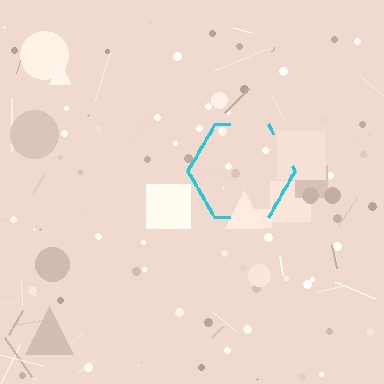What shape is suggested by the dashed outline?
The dashed outline suggests a hexagon.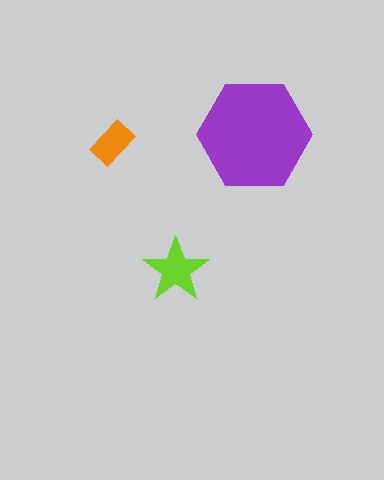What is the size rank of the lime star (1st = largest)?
2nd.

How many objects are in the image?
There are 3 objects in the image.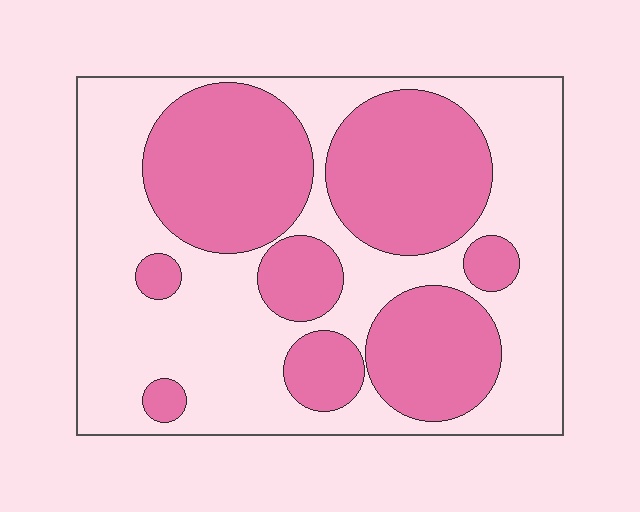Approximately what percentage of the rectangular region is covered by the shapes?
Approximately 45%.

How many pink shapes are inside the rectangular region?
8.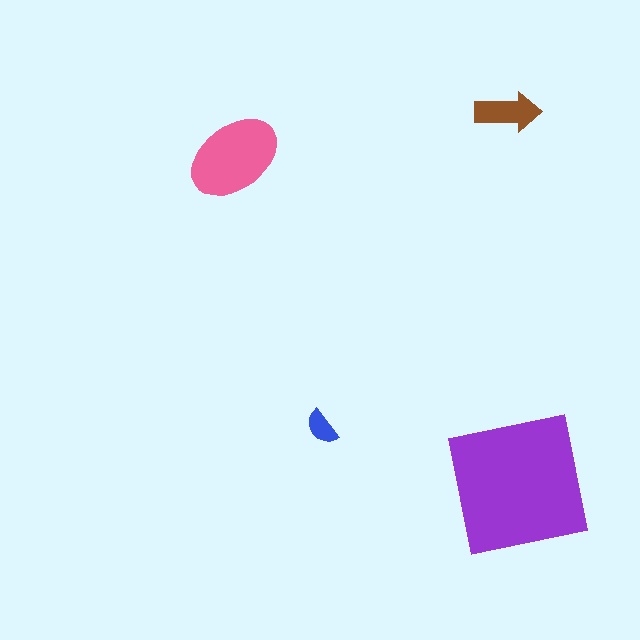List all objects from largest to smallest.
The purple square, the pink ellipse, the brown arrow, the blue semicircle.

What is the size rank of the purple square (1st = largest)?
1st.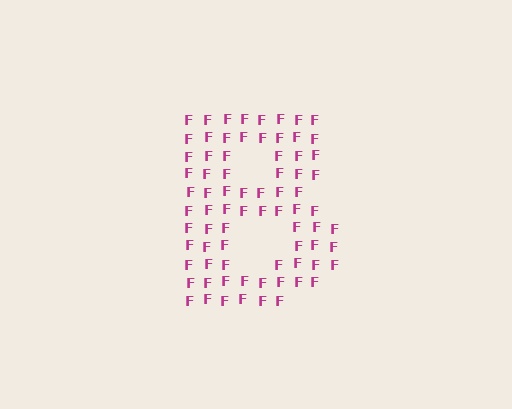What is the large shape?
The large shape is the letter B.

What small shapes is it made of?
It is made of small letter F's.